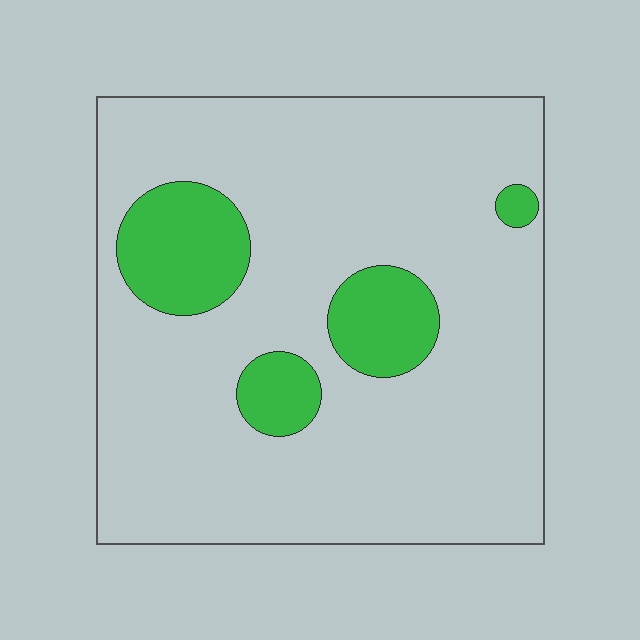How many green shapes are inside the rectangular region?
4.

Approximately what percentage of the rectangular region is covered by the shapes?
Approximately 15%.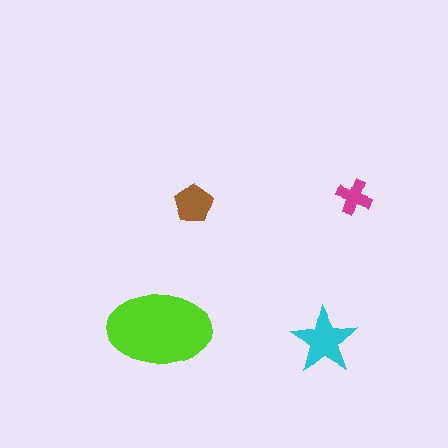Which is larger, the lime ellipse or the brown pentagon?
The lime ellipse.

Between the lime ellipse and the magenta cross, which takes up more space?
The lime ellipse.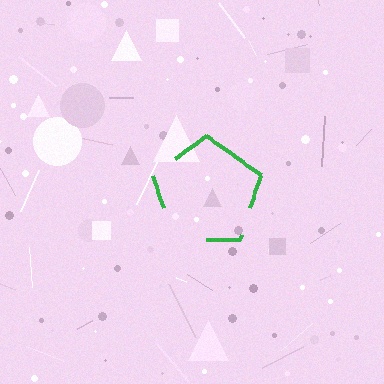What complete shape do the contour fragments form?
The contour fragments form a pentagon.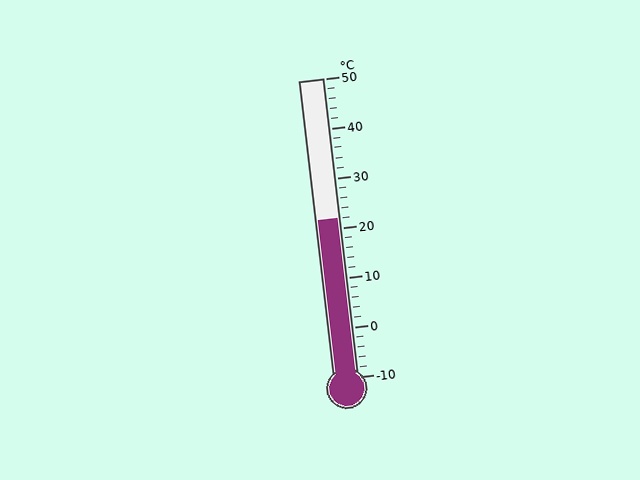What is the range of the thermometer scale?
The thermometer scale ranges from -10°C to 50°C.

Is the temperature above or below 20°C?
The temperature is above 20°C.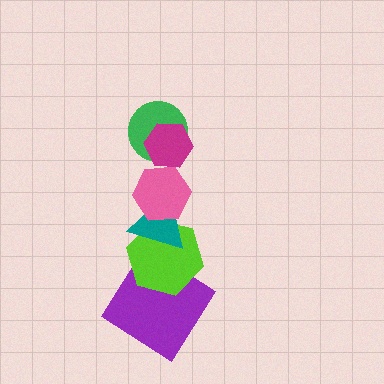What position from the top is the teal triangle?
The teal triangle is 4th from the top.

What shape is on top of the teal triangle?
The pink hexagon is on top of the teal triangle.